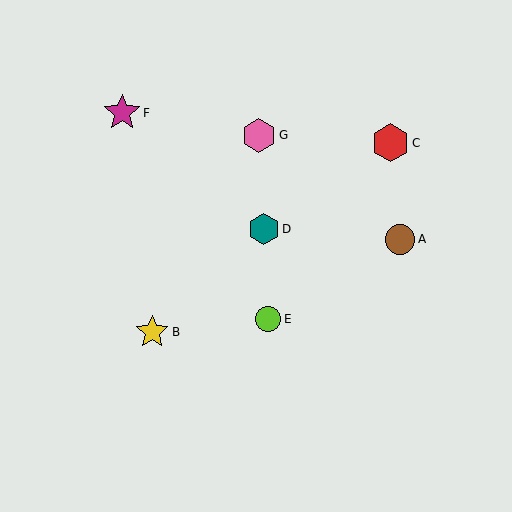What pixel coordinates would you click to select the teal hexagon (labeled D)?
Click at (264, 229) to select the teal hexagon D.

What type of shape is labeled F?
Shape F is a magenta star.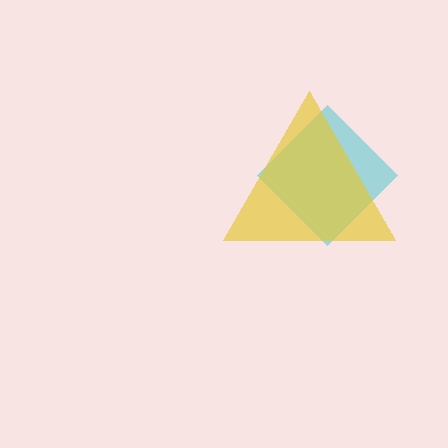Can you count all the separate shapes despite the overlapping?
Yes, there are 2 separate shapes.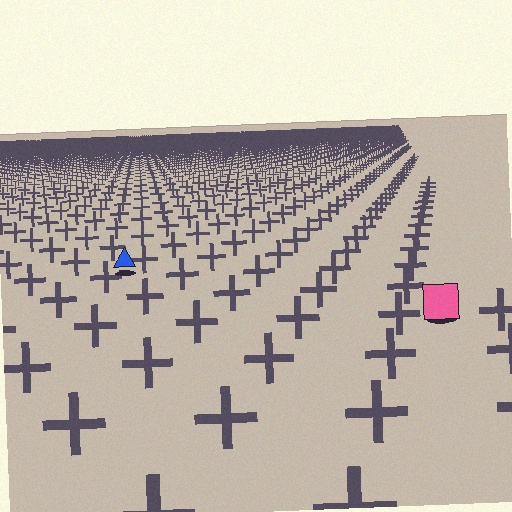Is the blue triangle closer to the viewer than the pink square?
No. The pink square is closer — you can tell from the texture gradient: the ground texture is coarser near it.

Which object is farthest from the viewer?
The blue triangle is farthest from the viewer. It appears smaller and the ground texture around it is denser.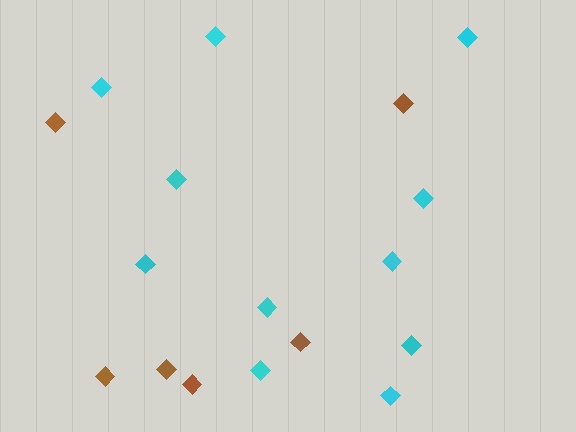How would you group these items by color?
There are 2 groups: one group of brown diamonds (6) and one group of cyan diamonds (11).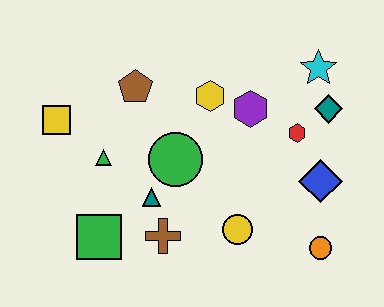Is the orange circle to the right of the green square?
Yes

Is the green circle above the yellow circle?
Yes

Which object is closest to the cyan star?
The teal diamond is closest to the cyan star.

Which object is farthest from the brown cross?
The cyan star is farthest from the brown cross.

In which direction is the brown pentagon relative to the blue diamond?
The brown pentagon is to the left of the blue diamond.